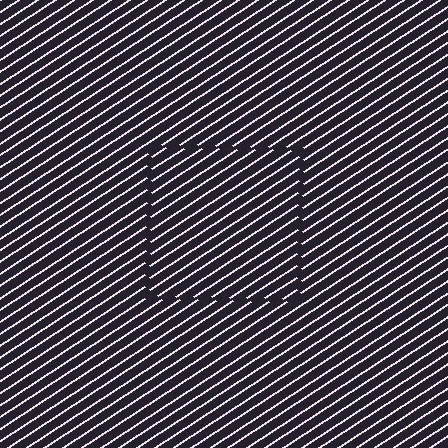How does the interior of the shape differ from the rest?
The interior of the shape contains the same grating, shifted by half a period — the contour is defined by the phase discontinuity where line-ends from the inner and outer gratings abut.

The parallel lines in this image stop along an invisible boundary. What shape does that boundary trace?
An illusory square. The interior of the shape contains the same grating, shifted by half a period — the contour is defined by the phase discontinuity where line-ends from the inner and outer gratings abut.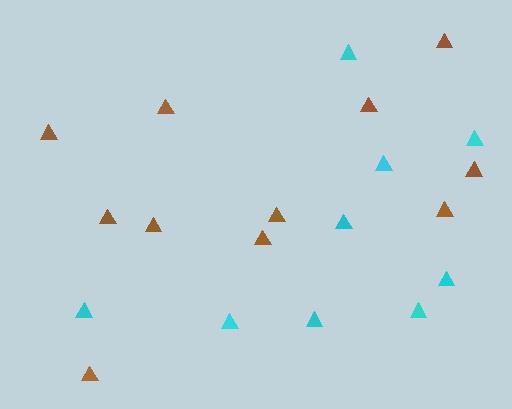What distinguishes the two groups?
There are 2 groups: one group of brown triangles (11) and one group of cyan triangles (9).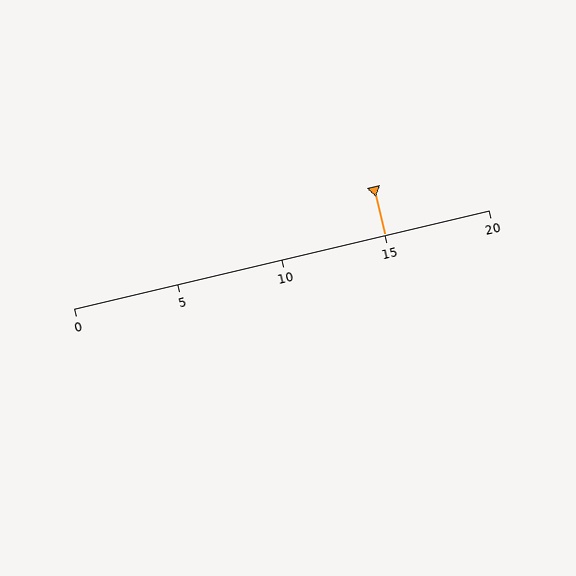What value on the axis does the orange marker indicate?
The marker indicates approximately 15.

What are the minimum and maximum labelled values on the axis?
The axis runs from 0 to 20.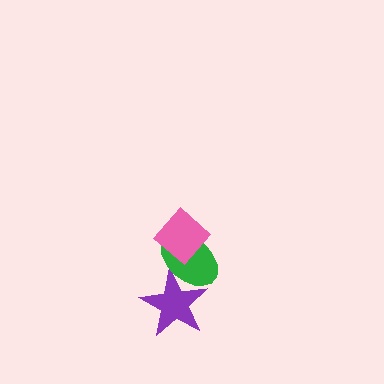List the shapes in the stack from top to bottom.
From top to bottom: the pink diamond, the green ellipse, the purple star.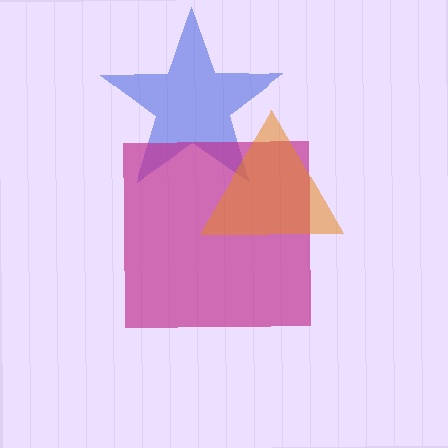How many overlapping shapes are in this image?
There are 3 overlapping shapes in the image.